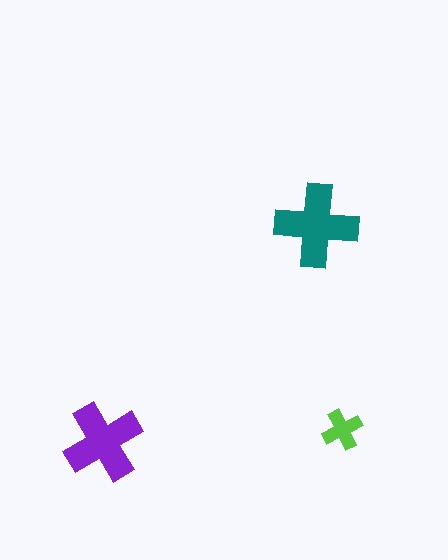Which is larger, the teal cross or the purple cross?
The teal one.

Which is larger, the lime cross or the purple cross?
The purple one.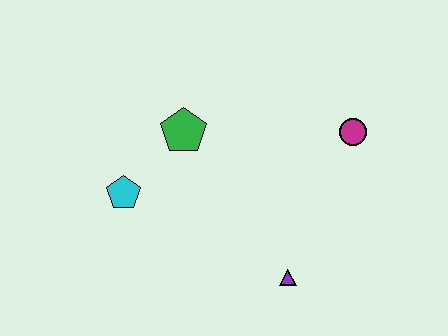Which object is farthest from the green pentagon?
The purple triangle is farthest from the green pentagon.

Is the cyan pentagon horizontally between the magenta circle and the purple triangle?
No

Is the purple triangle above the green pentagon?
No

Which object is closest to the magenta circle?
The purple triangle is closest to the magenta circle.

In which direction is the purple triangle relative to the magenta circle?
The purple triangle is below the magenta circle.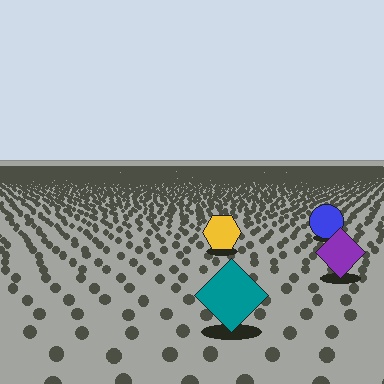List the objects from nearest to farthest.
From nearest to farthest: the teal diamond, the purple diamond, the yellow hexagon, the blue circle.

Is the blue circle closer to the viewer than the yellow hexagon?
No. The yellow hexagon is closer — you can tell from the texture gradient: the ground texture is coarser near it.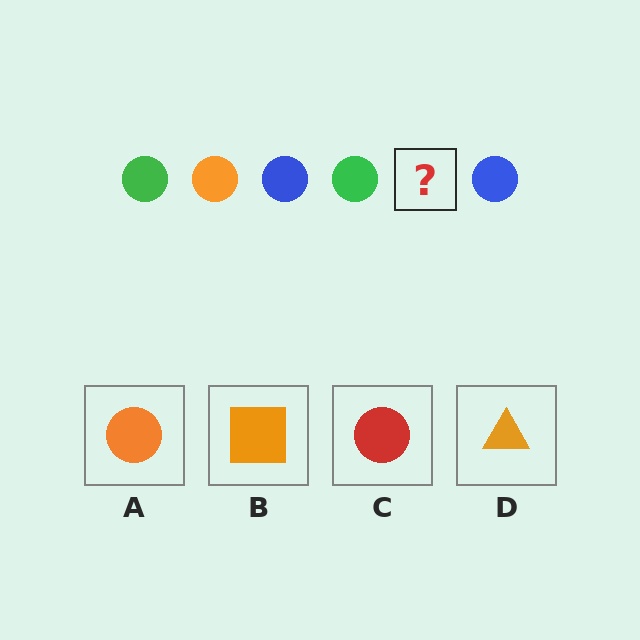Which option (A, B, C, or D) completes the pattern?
A.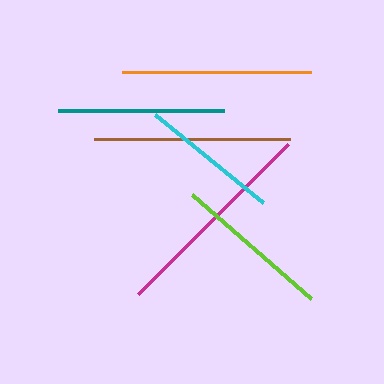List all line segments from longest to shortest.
From longest to shortest: magenta, brown, orange, teal, lime, cyan.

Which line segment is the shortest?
The cyan line is the shortest at approximately 140 pixels.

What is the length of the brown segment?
The brown segment is approximately 196 pixels long.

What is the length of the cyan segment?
The cyan segment is approximately 140 pixels long.